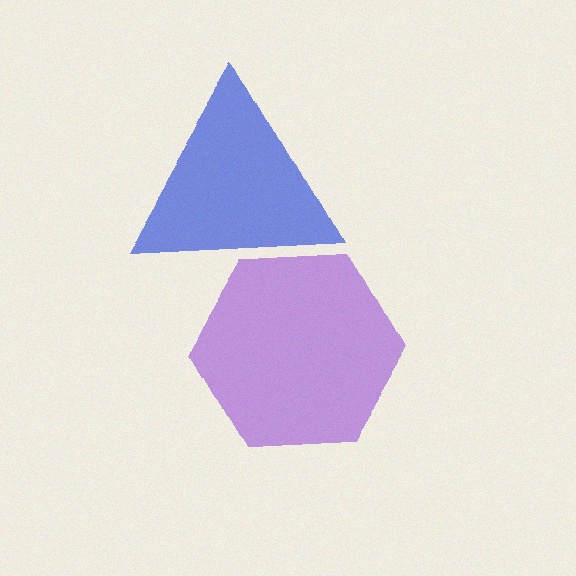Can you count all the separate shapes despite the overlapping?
Yes, there are 2 separate shapes.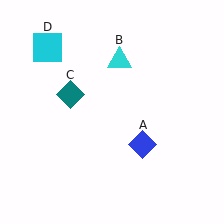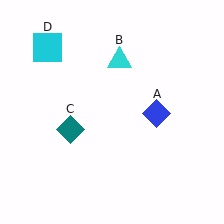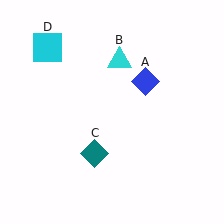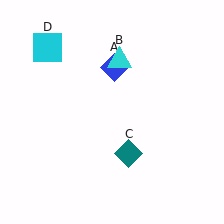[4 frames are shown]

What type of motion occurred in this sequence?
The blue diamond (object A), teal diamond (object C) rotated counterclockwise around the center of the scene.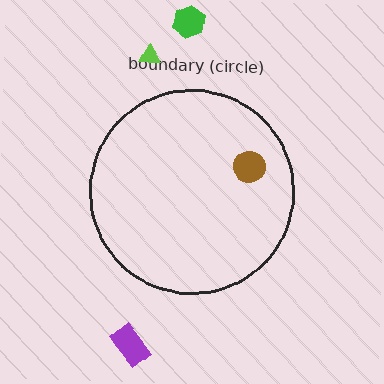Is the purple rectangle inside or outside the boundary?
Outside.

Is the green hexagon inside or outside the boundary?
Outside.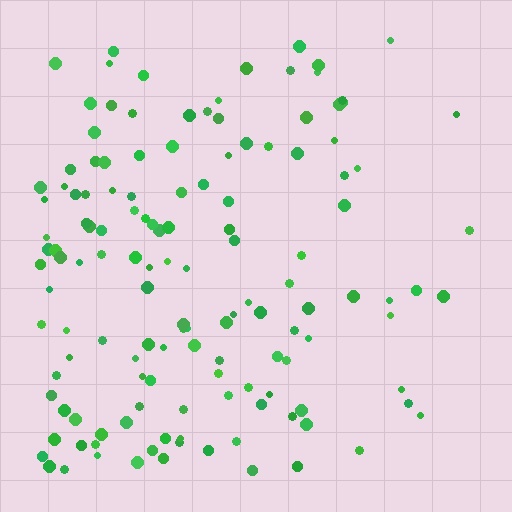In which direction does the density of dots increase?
From right to left, with the left side densest.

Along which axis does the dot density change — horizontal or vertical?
Horizontal.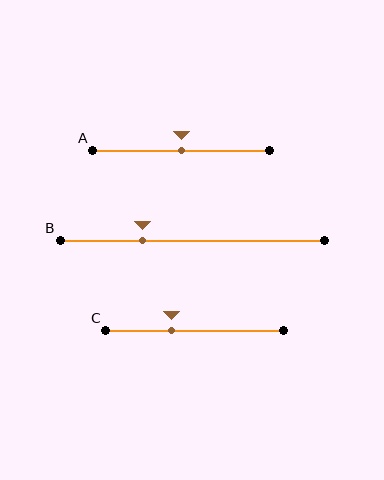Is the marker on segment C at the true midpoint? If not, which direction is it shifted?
No, the marker on segment C is shifted to the left by about 13% of the segment length.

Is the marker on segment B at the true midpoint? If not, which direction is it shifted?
No, the marker on segment B is shifted to the left by about 19% of the segment length.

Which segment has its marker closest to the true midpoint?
Segment A has its marker closest to the true midpoint.